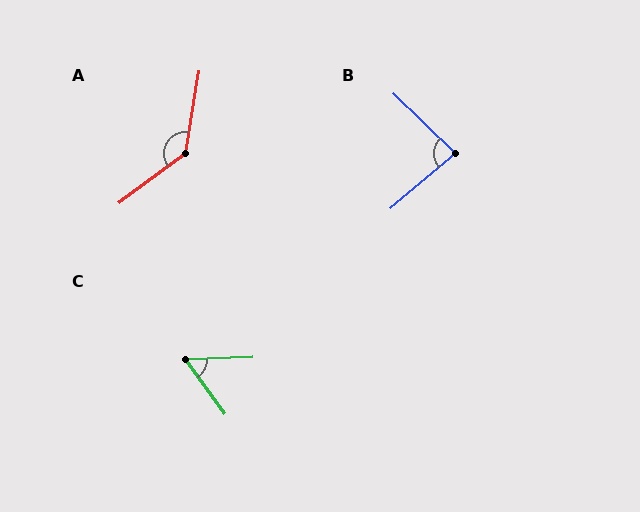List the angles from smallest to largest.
C (56°), B (84°), A (136°).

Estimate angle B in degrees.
Approximately 84 degrees.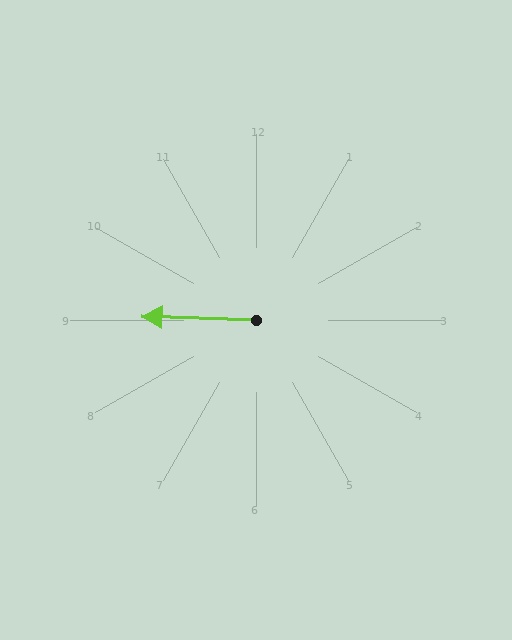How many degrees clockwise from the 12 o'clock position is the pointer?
Approximately 272 degrees.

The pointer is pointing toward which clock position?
Roughly 9 o'clock.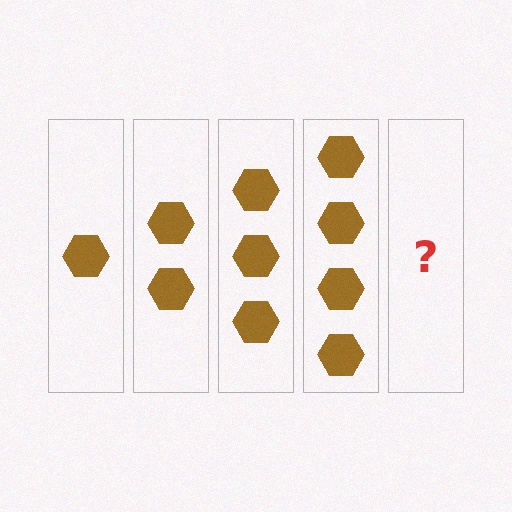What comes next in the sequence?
The next element should be 5 hexagons.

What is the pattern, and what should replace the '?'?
The pattern is that each step adds one more hexagon. The '?' should be 5 hexagons.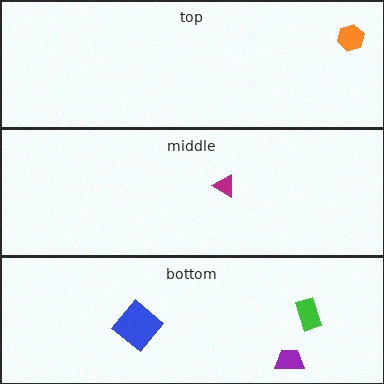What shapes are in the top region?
The orange hexagon.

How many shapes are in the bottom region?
3.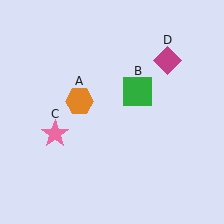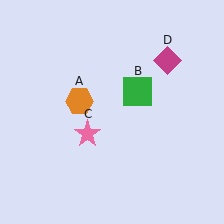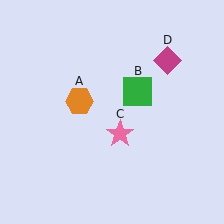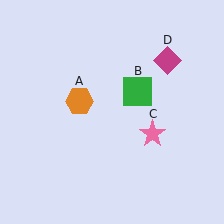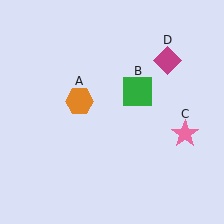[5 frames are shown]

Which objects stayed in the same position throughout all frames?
Orange hexagon (object A) and green square (object B) and magenta diamond (object D) remained stationary.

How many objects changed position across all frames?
1 object changed position: pink star (object C).